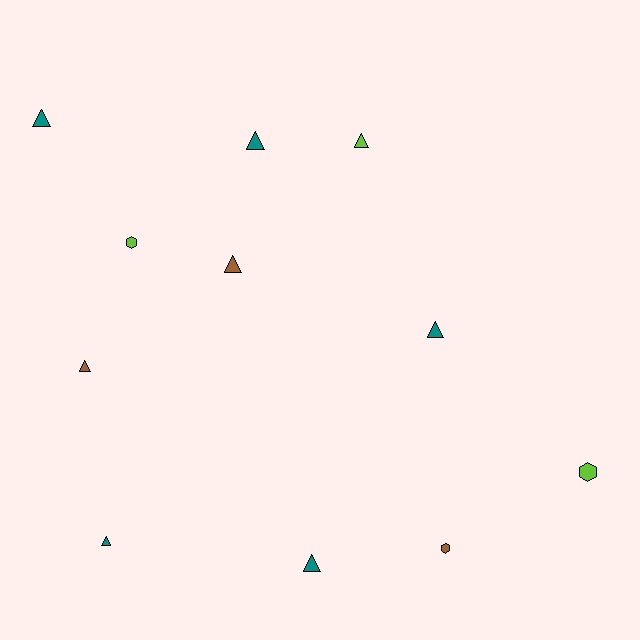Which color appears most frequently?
Teal, with 5 objects.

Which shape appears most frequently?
Triangle, with 8 objects.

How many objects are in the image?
There are 11 objects.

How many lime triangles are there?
There is 1 lime triangle.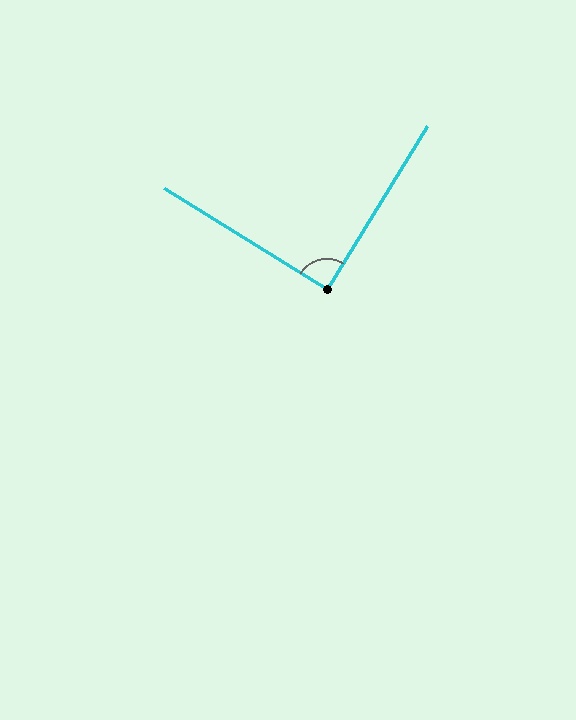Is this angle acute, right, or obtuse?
It is approximately a right angle.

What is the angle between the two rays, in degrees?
Approximately 90 degrees.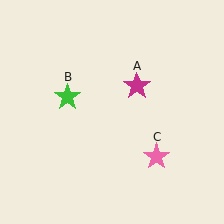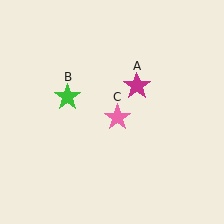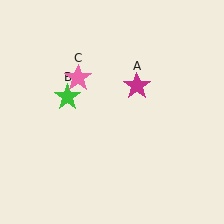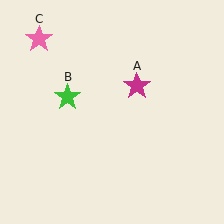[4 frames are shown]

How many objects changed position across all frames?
1 object changed position: pink star (object C).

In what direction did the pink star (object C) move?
The pink star (object C) moved up and to the left.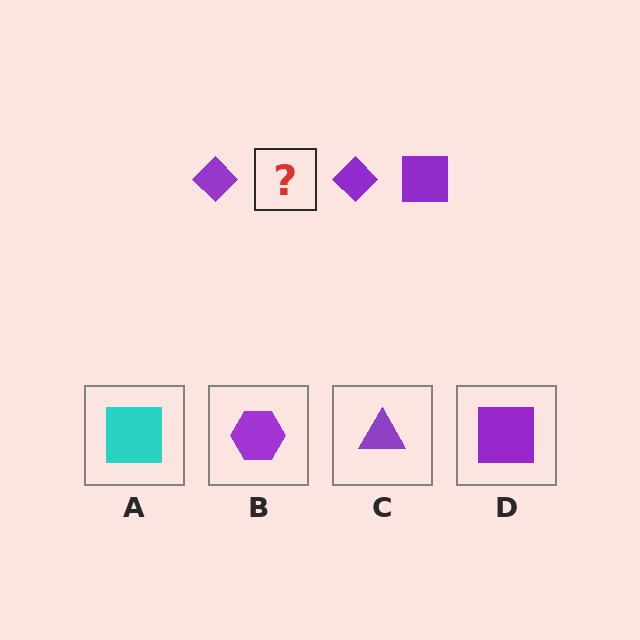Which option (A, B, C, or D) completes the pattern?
D.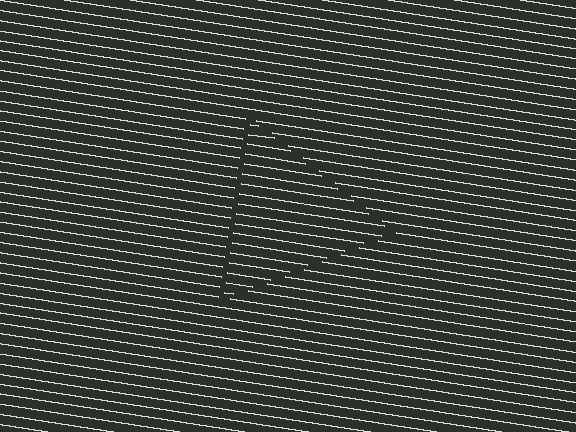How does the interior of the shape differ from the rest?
The interior of the shape contains the same grating, shifted by half a period — the contour is defined by the phase discontinuity where line-ends from the inner and outer gratings abut.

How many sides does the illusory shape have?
3 sides — the line-ends trace a triangle.